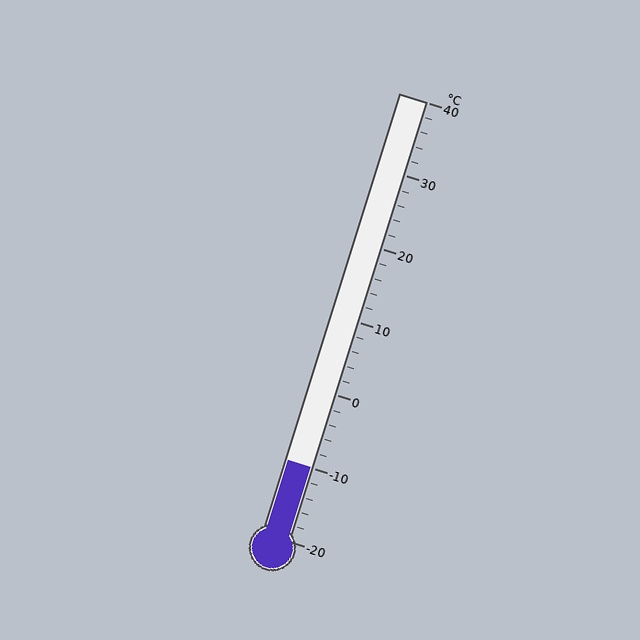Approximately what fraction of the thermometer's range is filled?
The thermometer is filled to approximately 15% of its range.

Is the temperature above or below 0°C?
The temperature is below 0°C.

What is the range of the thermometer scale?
The thermometer scale ranges from -20°C to 40°C.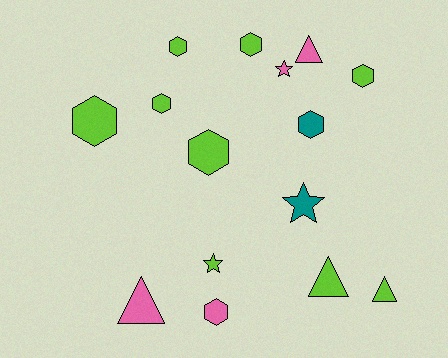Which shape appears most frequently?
Hexagon, with 8 objects.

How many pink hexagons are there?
There is 1 pink hexagon.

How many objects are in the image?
There are 15 objects.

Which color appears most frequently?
Lime, with 9 objects.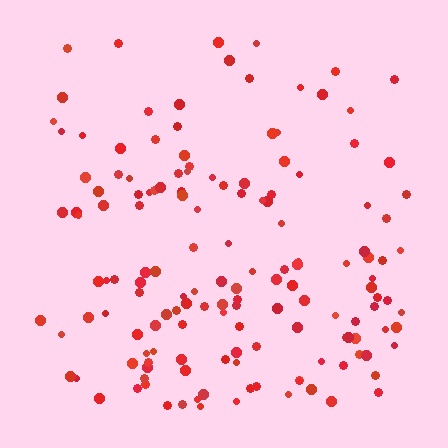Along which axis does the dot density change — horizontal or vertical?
Vertical.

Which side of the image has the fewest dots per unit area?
The top.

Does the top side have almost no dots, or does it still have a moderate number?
Still a moderate number, just noticeably fewer than the bottom.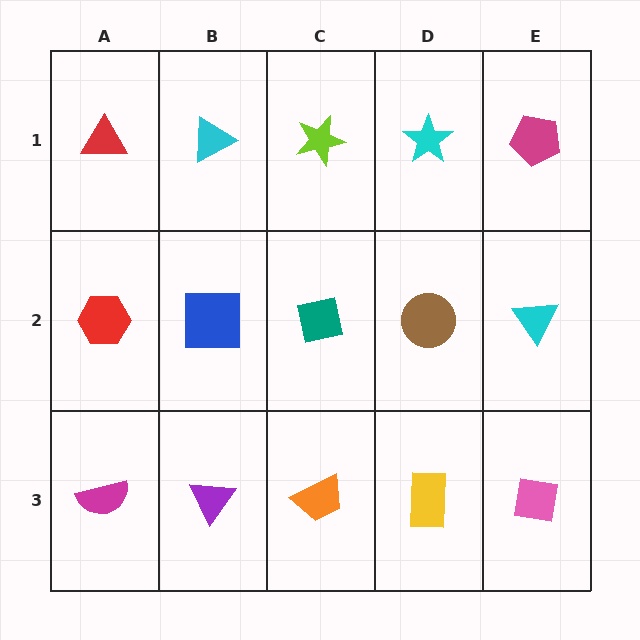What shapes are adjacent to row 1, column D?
A brown circle (row 2, column D), a lime star (row 1, column C), a magenta pentagon (row 1, column E).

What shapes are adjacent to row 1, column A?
A red hexagon (row 2, column A), a cyan triangle (row 1, column B).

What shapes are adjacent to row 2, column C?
A lime star (row 1, column C), an orange trapezoid (row 3, column C), a blue square (row 2, column B), a brown circle (row 2, column D).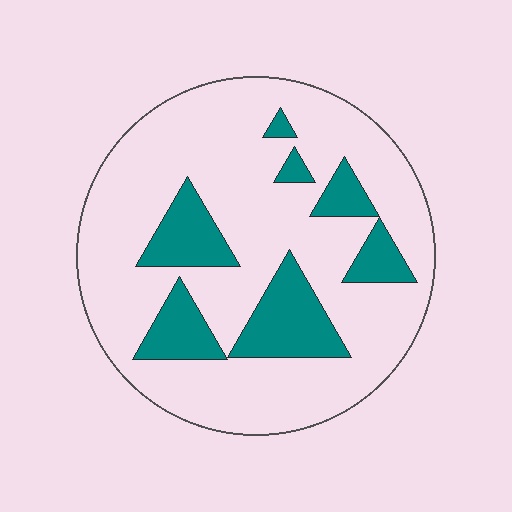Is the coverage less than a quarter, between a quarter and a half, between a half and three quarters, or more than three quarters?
Less than a quarter.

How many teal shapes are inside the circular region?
7.